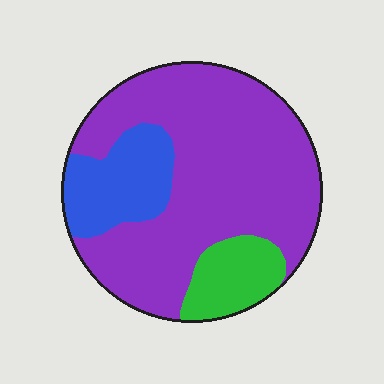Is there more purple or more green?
Purple.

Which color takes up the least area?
Green, at roughly 10%.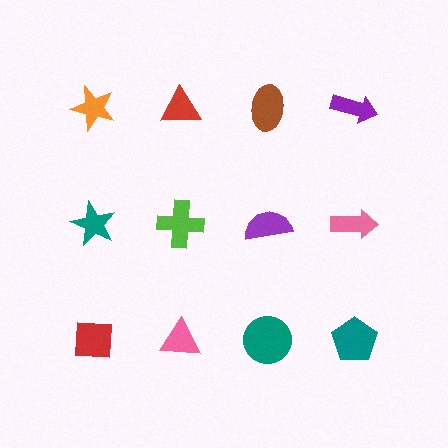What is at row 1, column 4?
A purple arrow.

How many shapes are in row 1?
4 shapes.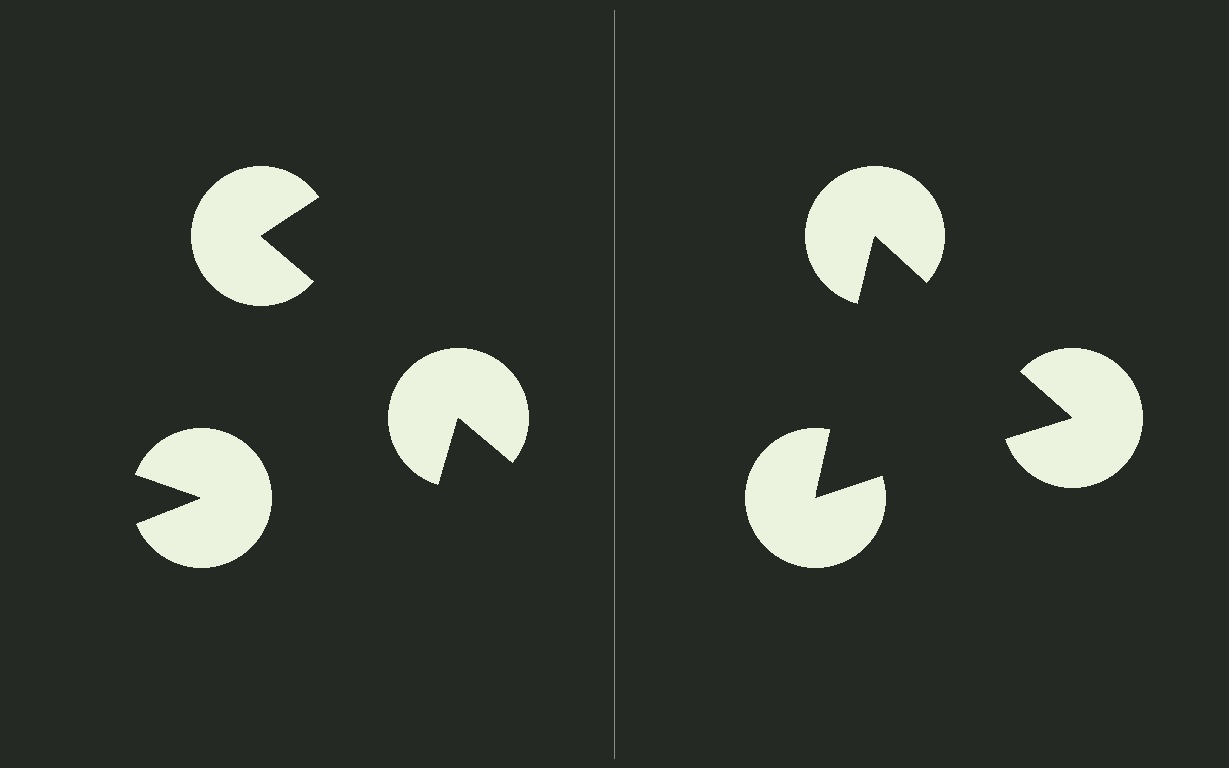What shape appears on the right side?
An illusory triangle.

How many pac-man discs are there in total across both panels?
6 — 3 on each side.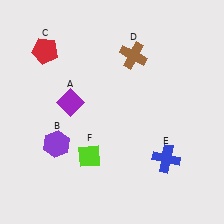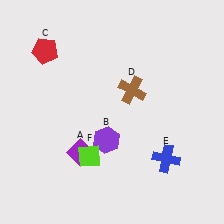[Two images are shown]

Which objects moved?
The objects that moved are: the purple diamond (A), the purple hexagon (B), the brown cross (D).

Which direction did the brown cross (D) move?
The brown cross (D) moved down.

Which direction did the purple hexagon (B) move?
The purple hexagon (B) moved right.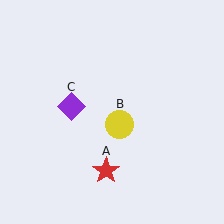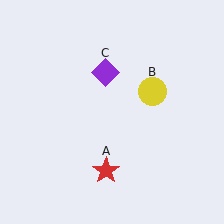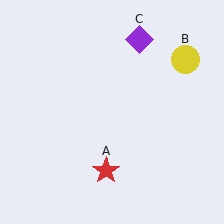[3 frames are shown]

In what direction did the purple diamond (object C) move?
The purple diamond (object C) moved up and to the right.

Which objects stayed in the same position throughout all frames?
Red star (object A) remained stationary.